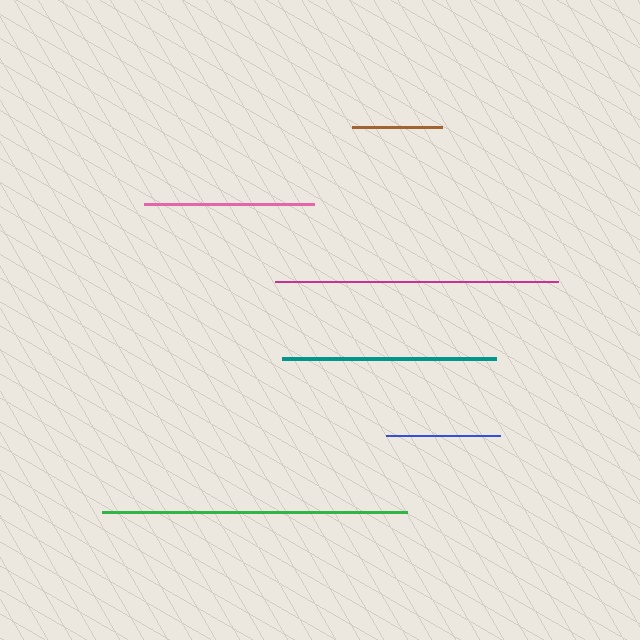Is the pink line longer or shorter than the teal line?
The teal line is longer than the pink line.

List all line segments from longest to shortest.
From longest to shortest: green, magenta, teal, pink, blue, brown.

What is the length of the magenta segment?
The magenta segment is approximately 283 pixels long.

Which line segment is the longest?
The green line is the longest at approximately 305 pixels.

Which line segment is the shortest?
The brown line is the shortest at approximately 90 pixels.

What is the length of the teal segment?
The teal segment is approximately 214 pixels long.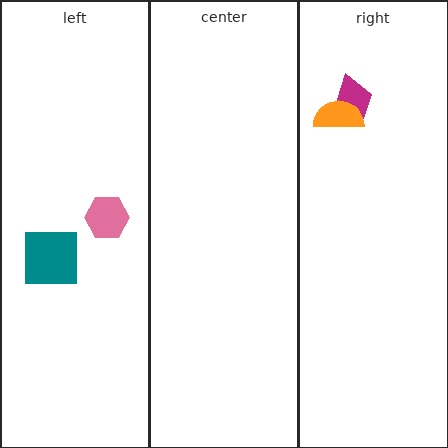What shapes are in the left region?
The teal square, the pink hexagon.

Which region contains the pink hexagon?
The left region.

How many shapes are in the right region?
2.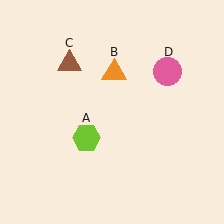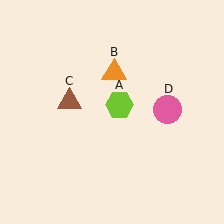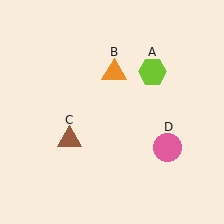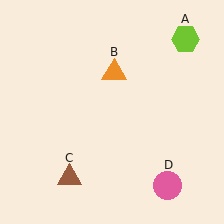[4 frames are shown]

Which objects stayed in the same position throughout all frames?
Orange triangle (object B) remained stationary.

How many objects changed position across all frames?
3 objects changed position: lime hexagon (object A), brown triangle (object C), pink circle (object D).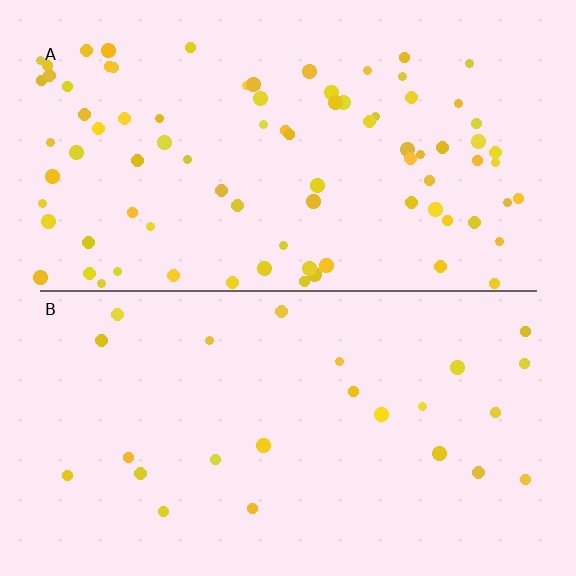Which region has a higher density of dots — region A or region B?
A (the top).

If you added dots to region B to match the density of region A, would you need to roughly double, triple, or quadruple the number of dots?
Approximately quadruple.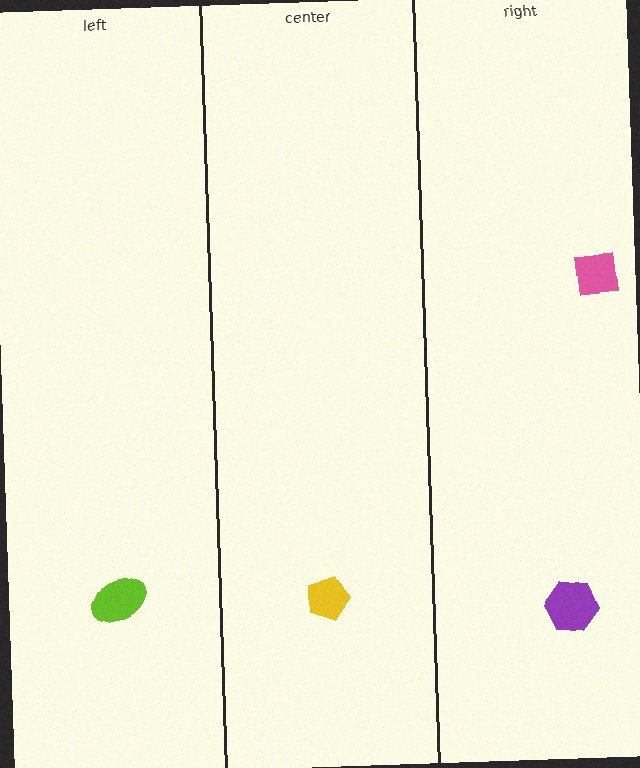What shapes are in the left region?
The lime ellipse.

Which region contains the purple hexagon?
The right region.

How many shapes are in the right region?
2.